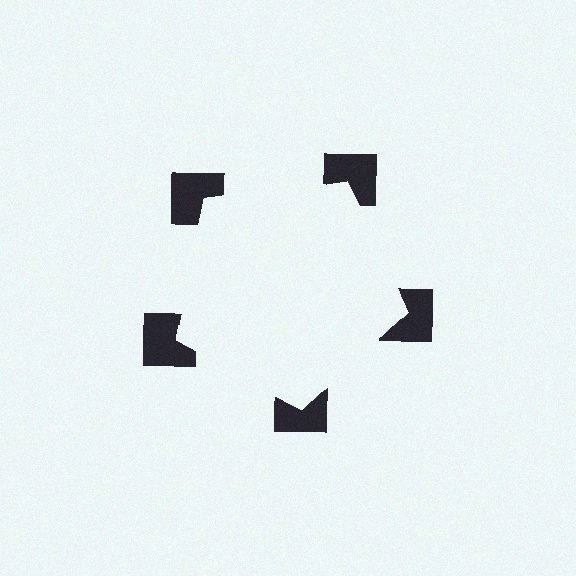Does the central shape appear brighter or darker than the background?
It typically appears slightly brighter than the background, even though no actual brightness change is drawn.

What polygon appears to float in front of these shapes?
An illusory pentagon — its edges are inferred from the aligned wedge cuts in the notched squares, not physically drawn.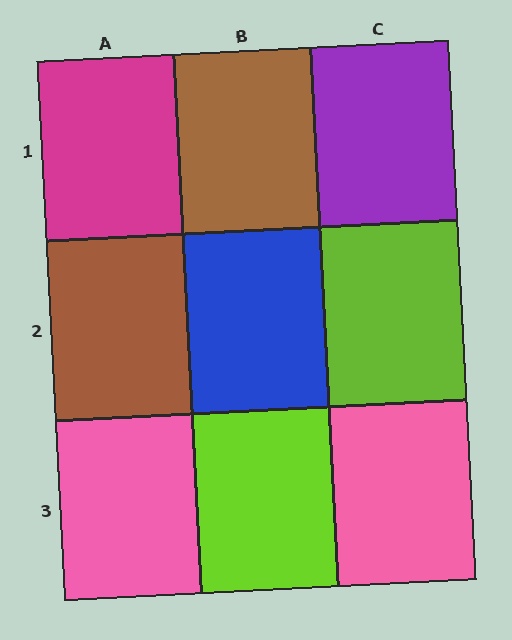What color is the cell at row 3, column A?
Pink.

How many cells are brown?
2 cells are brown.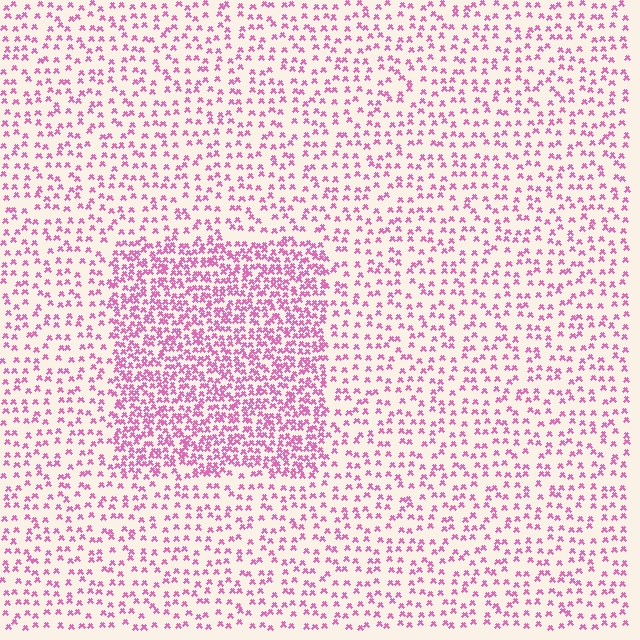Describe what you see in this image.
The image contains small pink elements arranged at two different densities. A rectangle-shaped region is visible where the elements are more densely packed than the surrounding area.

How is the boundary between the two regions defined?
The boundary is defined by a change in element density (approximately 2.3x ratio). All elements are the same color, size, and shape.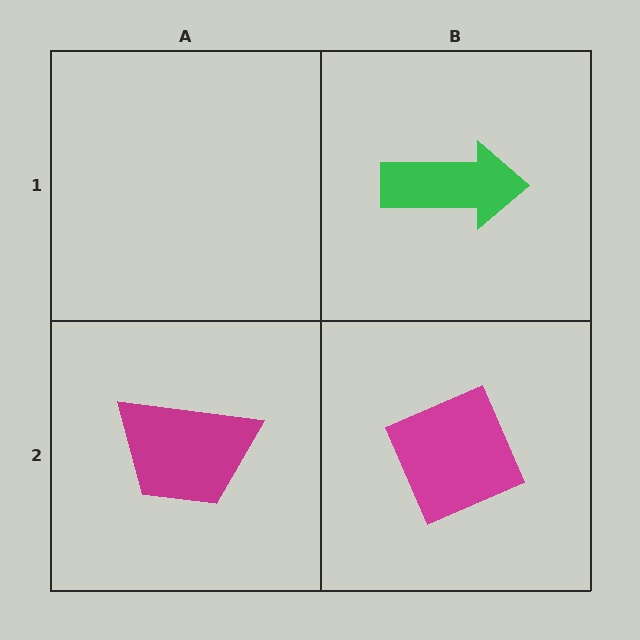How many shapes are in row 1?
1 shape.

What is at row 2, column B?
A magenta diamond.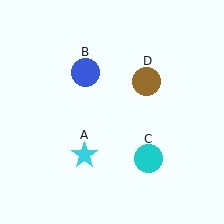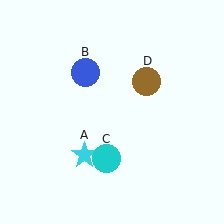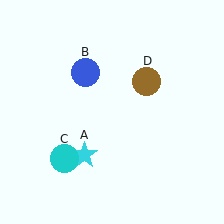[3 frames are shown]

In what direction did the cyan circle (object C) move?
The cyan circle (object C) moved left.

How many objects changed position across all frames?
1 object changed position: cyan circle (object C).